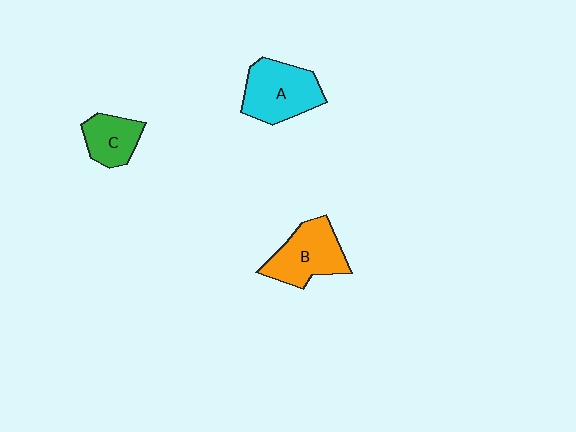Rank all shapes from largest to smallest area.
From largest to smallest: A (cyan), B (orange), C (green).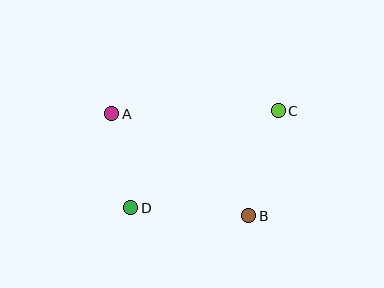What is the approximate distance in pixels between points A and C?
The distance between A and C is approximately 166 pixels.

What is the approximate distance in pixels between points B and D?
The distance between B and D is approximately 118 pixels.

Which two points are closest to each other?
Points A and D are closest to each other.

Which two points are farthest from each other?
Points C and D are farthest from each other.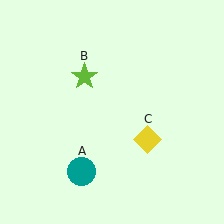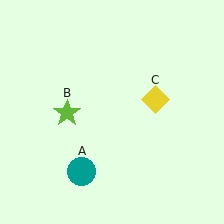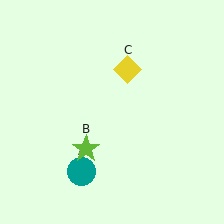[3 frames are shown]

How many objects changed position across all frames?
2 objects changed position: lime star (object B), yellow diamond (object C).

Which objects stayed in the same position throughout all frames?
Teal circle (object A) remained stationary.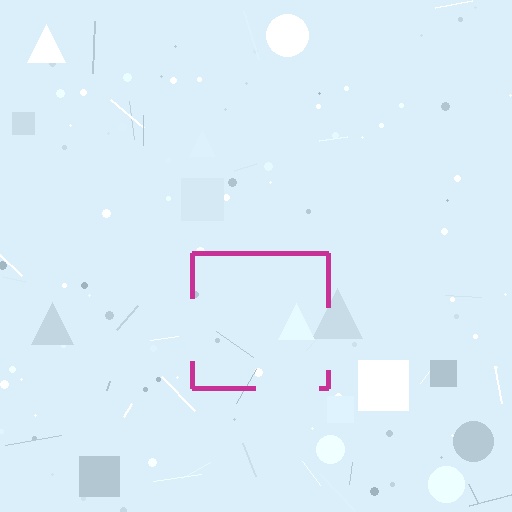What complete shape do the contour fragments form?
The contour fragments form a square.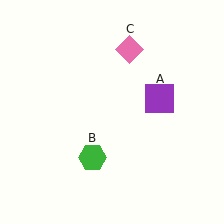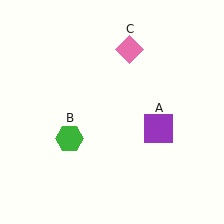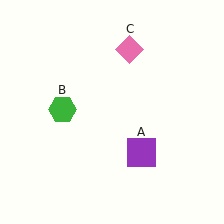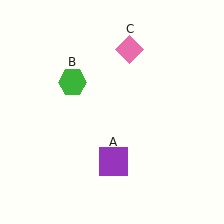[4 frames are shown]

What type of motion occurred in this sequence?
The purple square (object A), green hexagon (object B) rotated clockwise around the center of the scene.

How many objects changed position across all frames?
2 objects changed position: purple square (object A), green hexagon (object B).